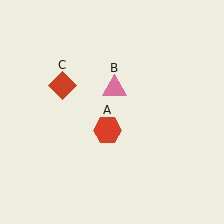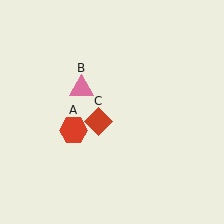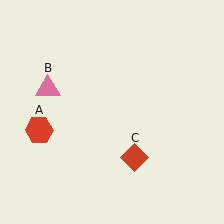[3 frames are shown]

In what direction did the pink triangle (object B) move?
The pink triangle (object B) moved left.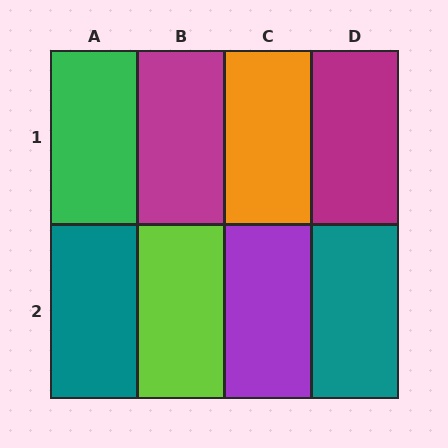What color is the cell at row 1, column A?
Green.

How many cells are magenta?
2 cells are magenta.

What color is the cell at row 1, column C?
Orange.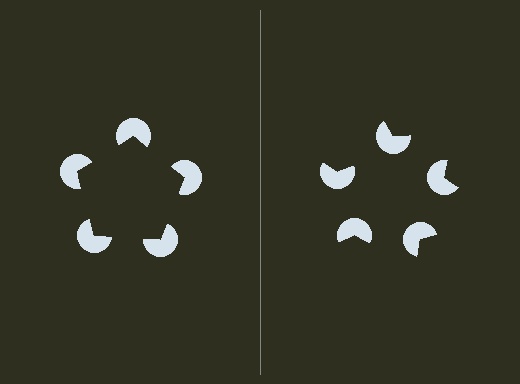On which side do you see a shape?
An illusory pentagon appears on the left side. On the right side the wedge cuts are rotated, so no coherent shape forms.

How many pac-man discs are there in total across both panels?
10 — 5 on each side.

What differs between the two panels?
The pac-man discs are positioned identically on both sides; only the wedge orientations differ. On the left they align to a pentagon; on the right they are misaligned.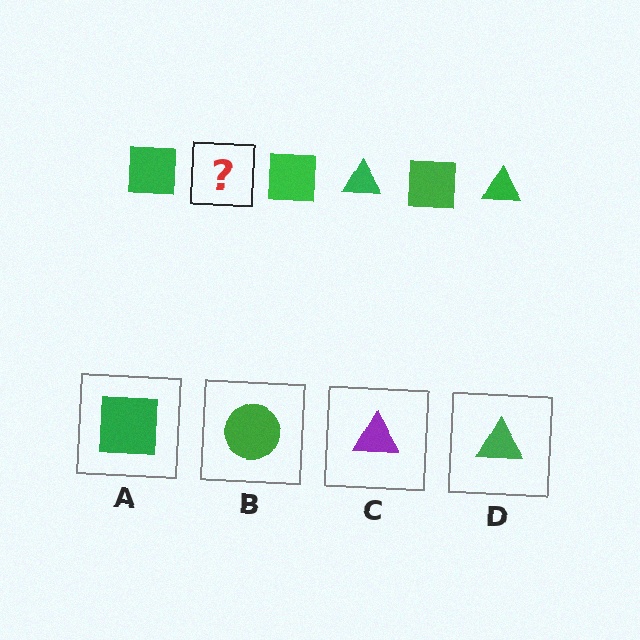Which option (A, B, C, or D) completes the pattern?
D.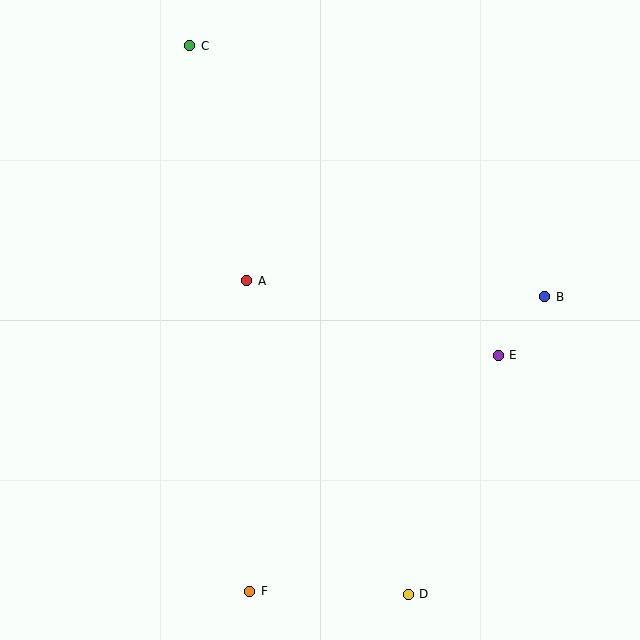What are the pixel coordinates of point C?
Point C is at (190, 46).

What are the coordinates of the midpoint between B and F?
The midpoint between B and F is at (397, 444).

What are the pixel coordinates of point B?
Point B is at (545, 297).